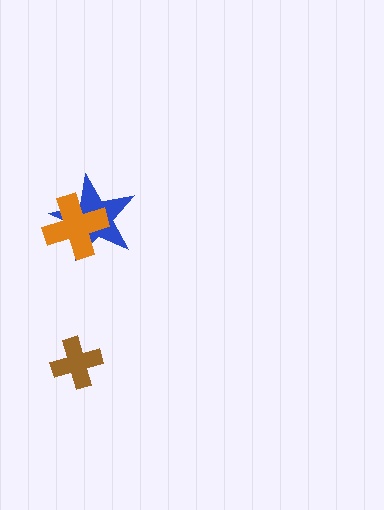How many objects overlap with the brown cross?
0 objects overlap with the brown cross.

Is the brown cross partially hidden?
No, no other shape covers it.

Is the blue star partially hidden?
Yes, it is partially covered by another shape.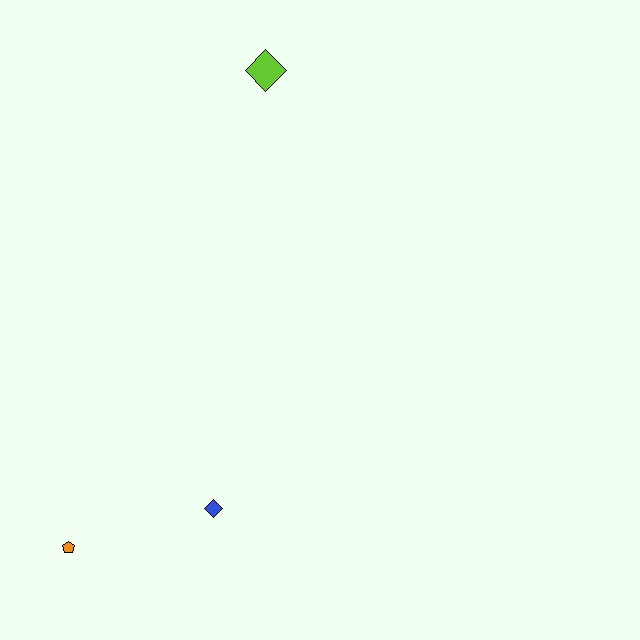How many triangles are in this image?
There are no triangles.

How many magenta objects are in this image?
There are no magenta objects.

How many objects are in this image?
There are 3 objects.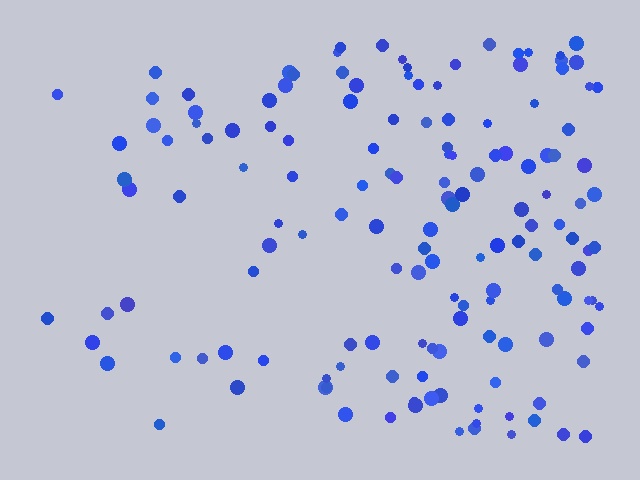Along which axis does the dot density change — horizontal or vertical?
Horizontal.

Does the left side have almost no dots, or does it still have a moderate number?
Still a moderate number, just noticeably fewer than the right.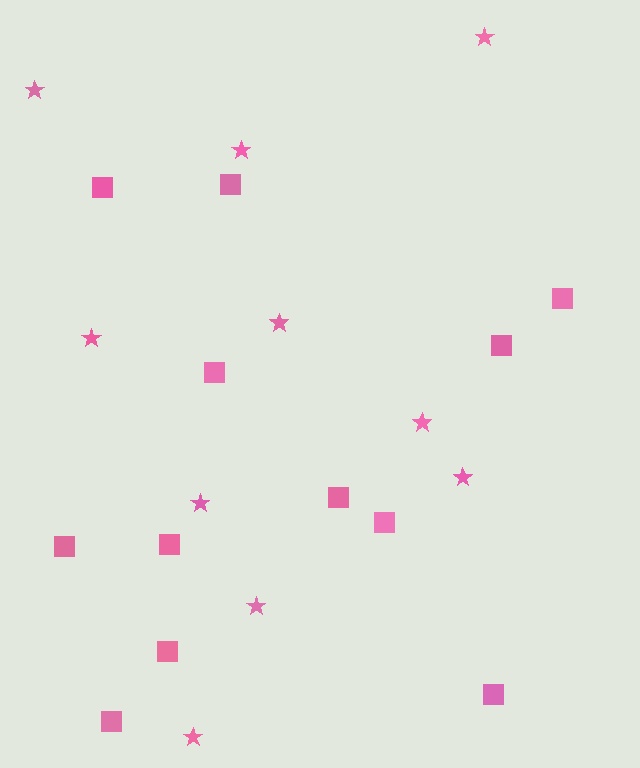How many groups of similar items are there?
There are 2 groups: one group of squares (12) and one group of stars (10).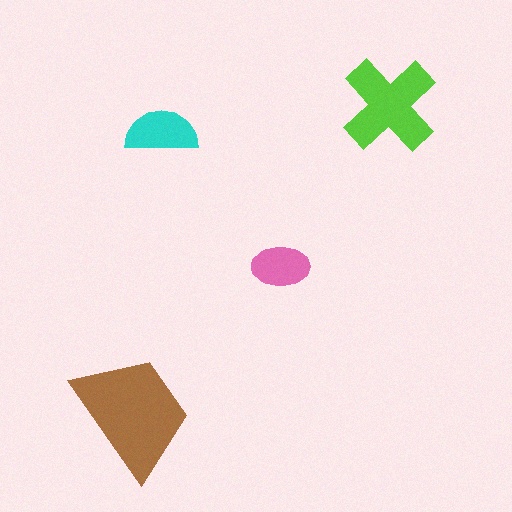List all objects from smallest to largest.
The pink ellipse, the cyan semicircle, the lime cross, the brown trapezoid.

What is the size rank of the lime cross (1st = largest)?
2nd.